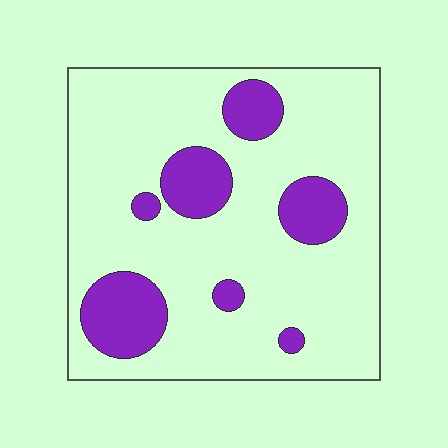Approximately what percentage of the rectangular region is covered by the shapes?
Approximately 20%.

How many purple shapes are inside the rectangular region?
7.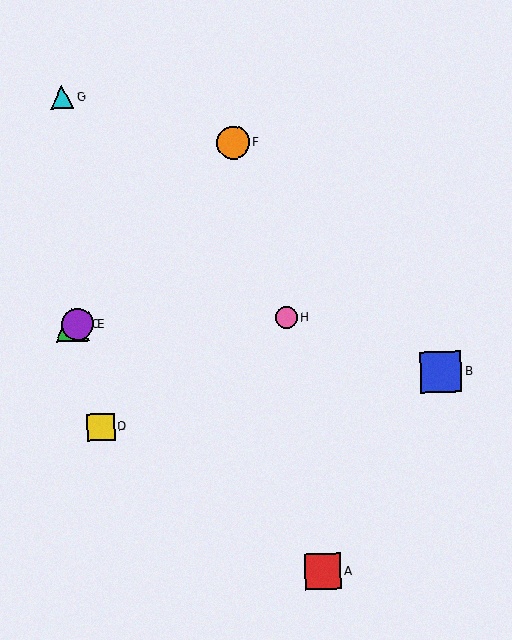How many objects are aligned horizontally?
3 objects (C, E, H) are aligned horizontally.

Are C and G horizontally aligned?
No, C is at y≈325 and G is at y≈97.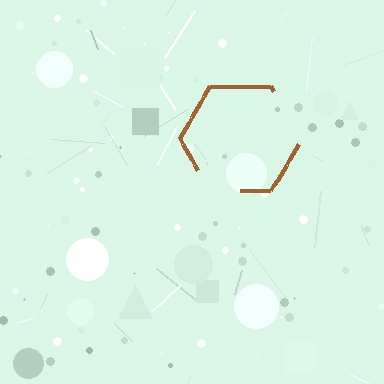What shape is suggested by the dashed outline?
The dashed outline suggests a hexagon.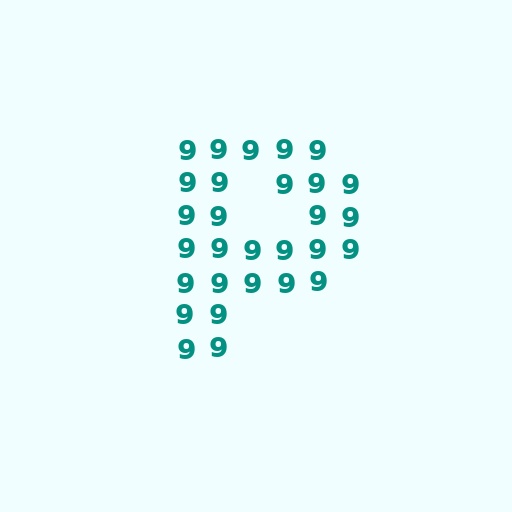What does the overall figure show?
The overall figure shows the letter P.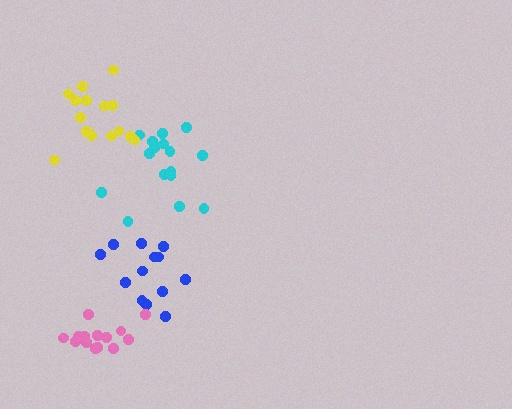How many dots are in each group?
Group 1: 13 dots, Group 2: 14 dots, Group 3: 16 dots, Group 4: 15 dots (58 total).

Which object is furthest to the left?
The pink cluster is leftmost.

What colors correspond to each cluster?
The clusters are colored: blue, pink, cyan, yellow.